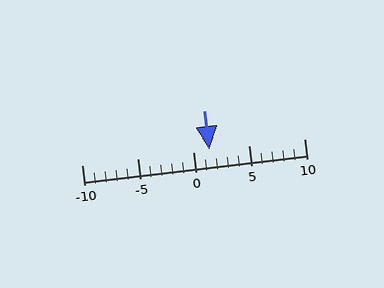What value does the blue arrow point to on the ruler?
The blue arrow points to approximately 2.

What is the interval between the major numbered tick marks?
The major tick marks are spaced 5 units apart.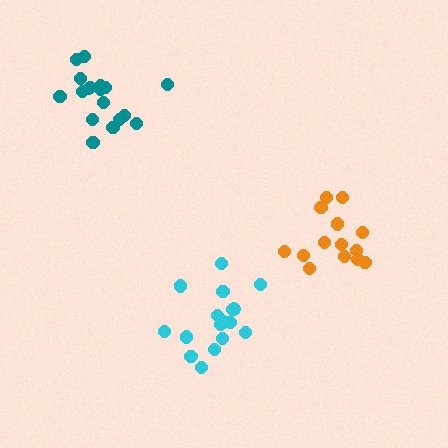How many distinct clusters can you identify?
There are 3 distinct clusters.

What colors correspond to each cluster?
The clusters are colored: cyan, orange, teal.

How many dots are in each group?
Group 1: 18 dots, Group 2: 14 dots, Group 3: 18 dots (50 total).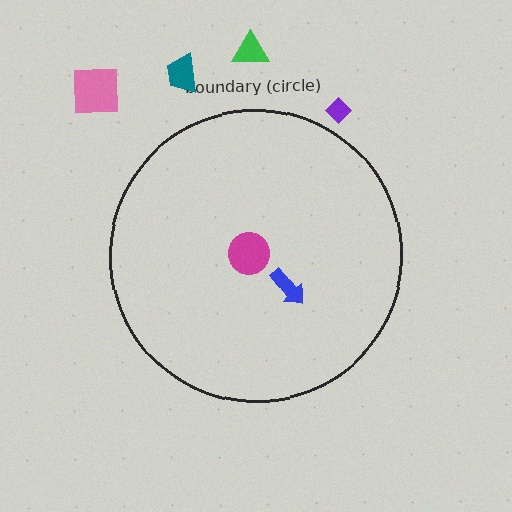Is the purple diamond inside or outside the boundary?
Outside.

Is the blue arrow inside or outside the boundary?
Inside.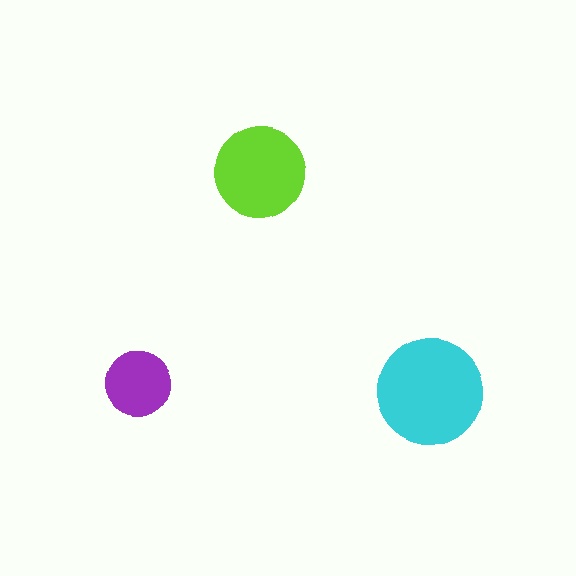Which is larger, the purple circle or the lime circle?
The lime one.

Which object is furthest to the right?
The cyan circle is rightmost.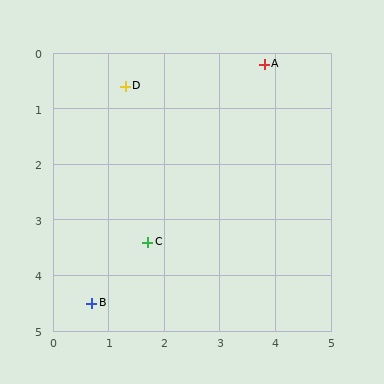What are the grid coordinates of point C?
Point C is at approximately (1.7, 3.4).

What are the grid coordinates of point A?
Point A is at approximately (3.8, 0.2).